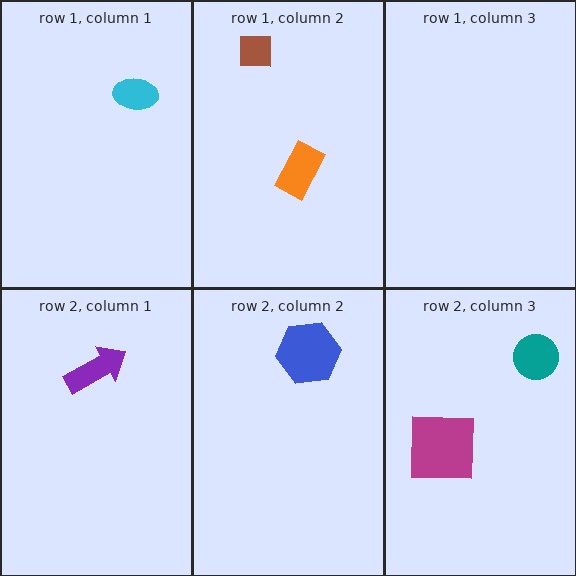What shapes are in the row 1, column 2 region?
The orange rectangle, the brown square.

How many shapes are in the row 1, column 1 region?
1.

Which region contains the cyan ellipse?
The row 1, column 1 region.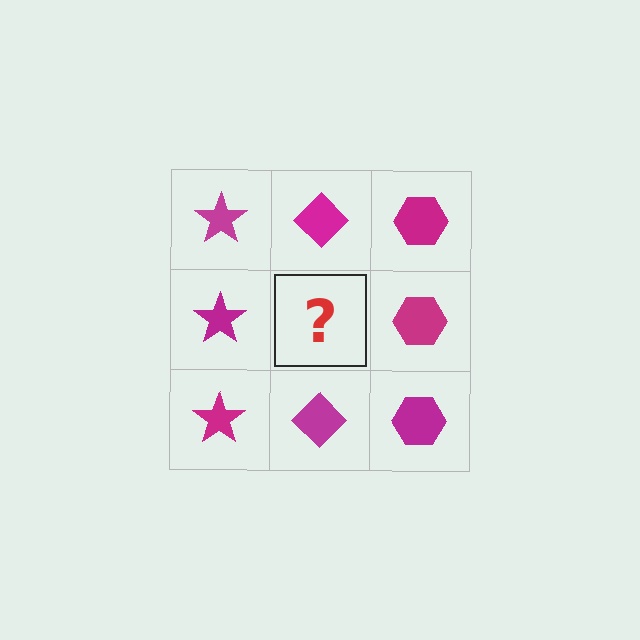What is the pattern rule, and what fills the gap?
The rule is that each column has a consistent shape. The gap should be filled with a magenta diamond.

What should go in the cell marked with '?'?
The missing cell should contain a magenta diamond.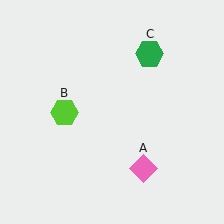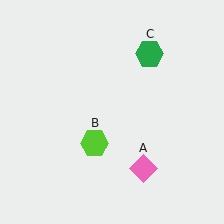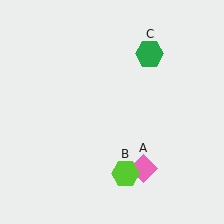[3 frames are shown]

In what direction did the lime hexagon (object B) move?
The lime hexagon (object B) moved down and to the right.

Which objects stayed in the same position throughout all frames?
Pink diamond (object A) and green hexagon (object C) remained stationary.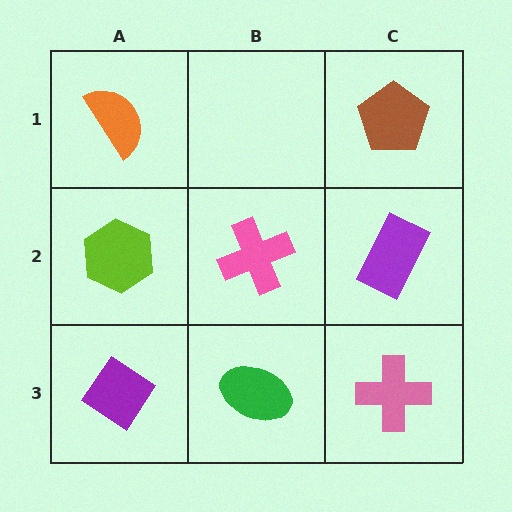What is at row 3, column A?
A purple diamond.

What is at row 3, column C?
A pink cross.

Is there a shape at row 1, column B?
No, that cell is empty.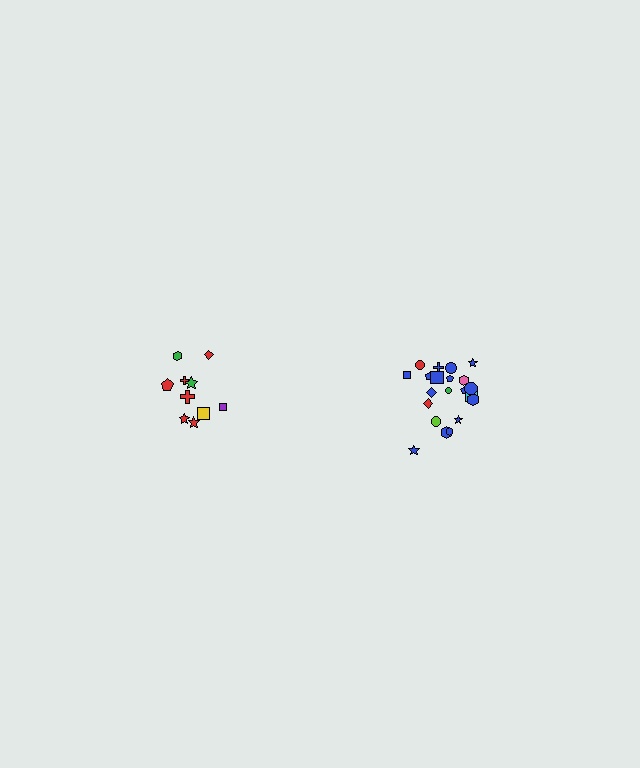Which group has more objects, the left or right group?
The right group.